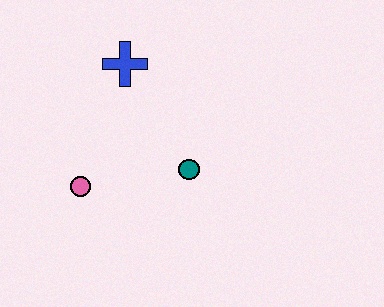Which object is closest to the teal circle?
The pink circle is closest to the teal circle.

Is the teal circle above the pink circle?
Yes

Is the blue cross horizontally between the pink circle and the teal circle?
Yes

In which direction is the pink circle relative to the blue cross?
The pink circle is below the blue cross.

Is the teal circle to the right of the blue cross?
Yes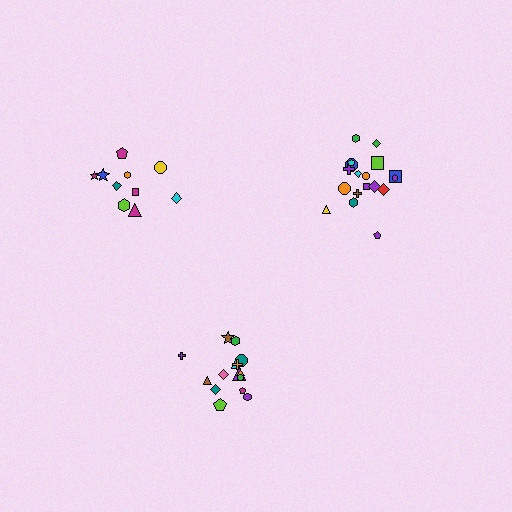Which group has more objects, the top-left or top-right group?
The top-right group.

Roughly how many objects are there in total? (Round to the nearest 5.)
Roughly 45 objects in total.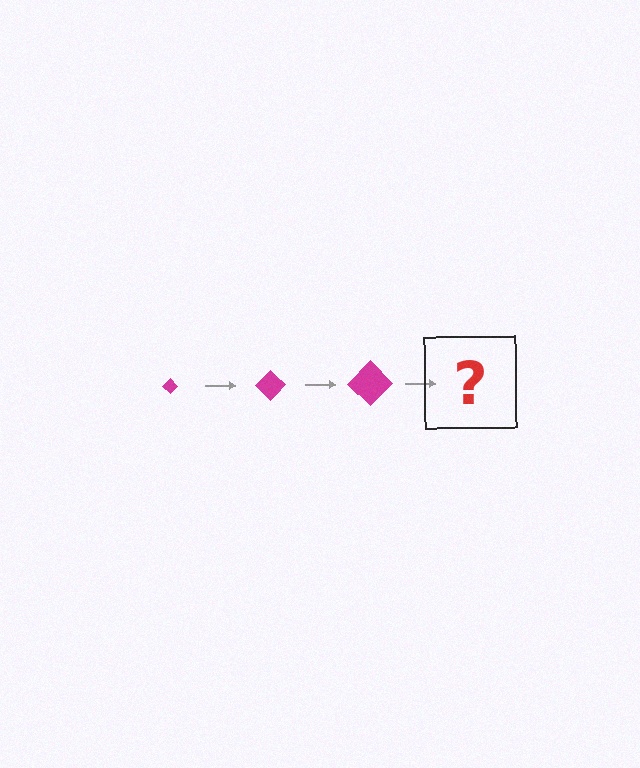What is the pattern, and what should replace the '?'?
The pattern is that the diamond gets progressively larger each step. The '?' should be a magenta diamond, larger than the previous one.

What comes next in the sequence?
The next element should be a magenta diamond, larger than the previous one.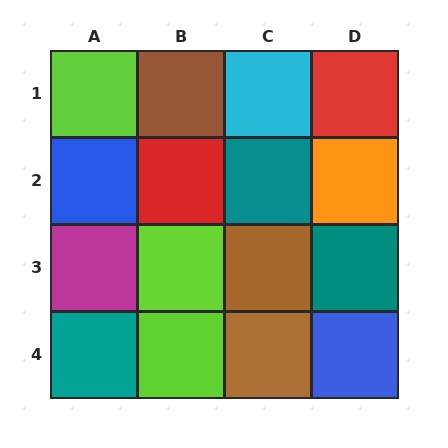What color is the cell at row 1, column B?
Brown.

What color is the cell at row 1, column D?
Red.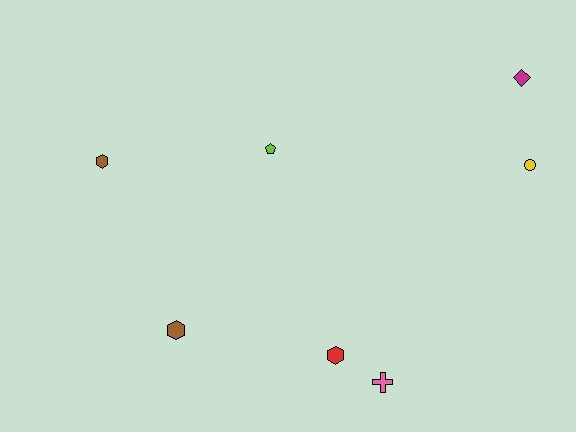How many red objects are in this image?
There is 1 red object.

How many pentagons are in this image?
There is 1 pentagon.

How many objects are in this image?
There are 7 objects.